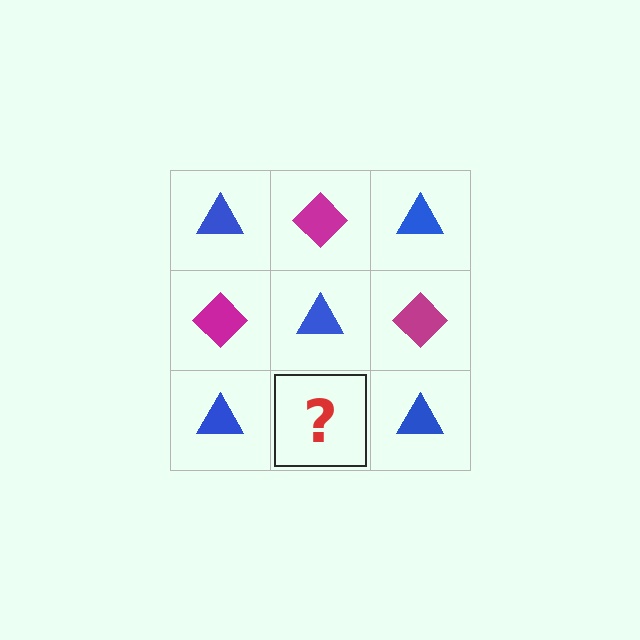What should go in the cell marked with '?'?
The missing cell should contain a magenta diamond.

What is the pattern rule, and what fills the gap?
The rule is that it alternates blue triangle and magenta diamond in a checkerboard pattern. The gap should be filled with a magenta diamond.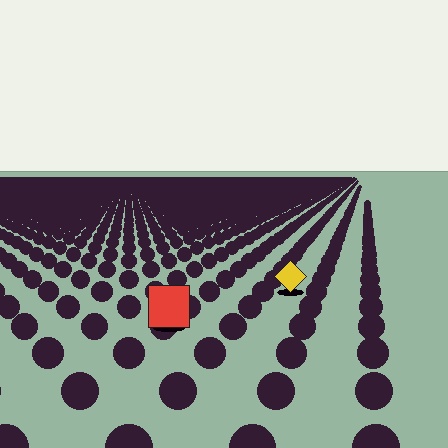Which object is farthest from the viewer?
The yellow diamond is farthest from the viewer. It appears smaller and the ground texture around it is denser.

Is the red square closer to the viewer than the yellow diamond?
Yes. The red square is closer — you can tell from the texture gradient: the ground texture is coarser near it.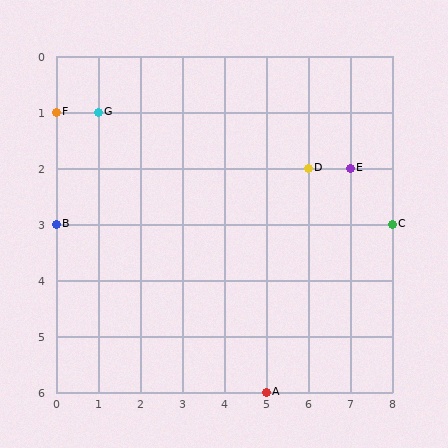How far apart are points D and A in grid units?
Points D and A are 1 column and 4 rows apart (about 4.1 grid units diagonally).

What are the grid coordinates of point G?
Point G is at grid coordinates (1, 1).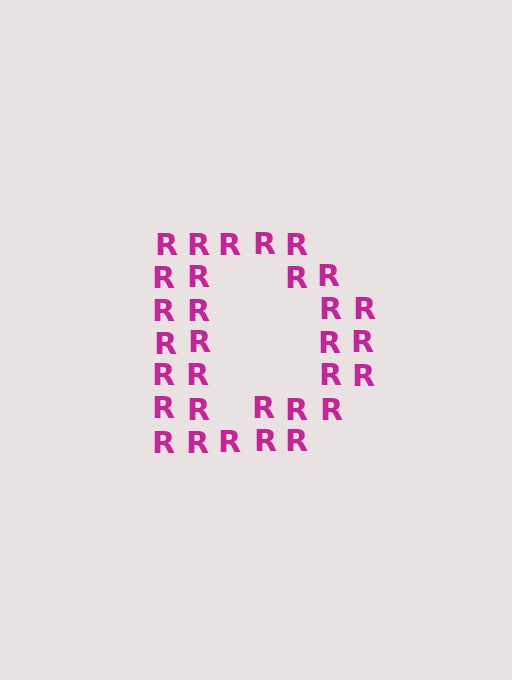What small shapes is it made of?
It is made of small letter R's.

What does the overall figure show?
The overall figure shows the letter D.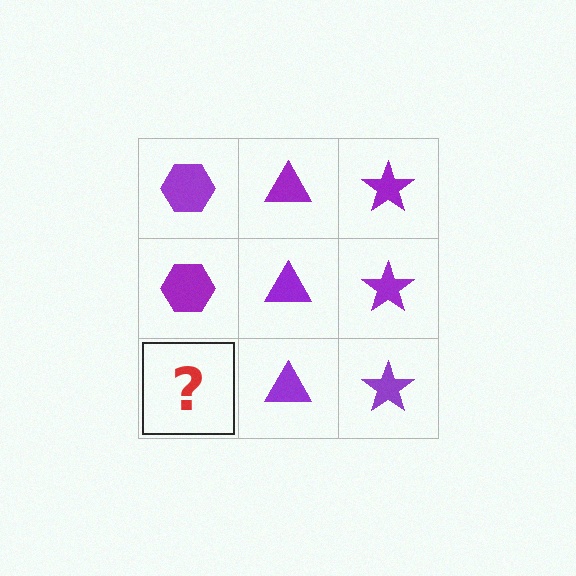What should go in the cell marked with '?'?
The missing cell should contain a purple hexagon.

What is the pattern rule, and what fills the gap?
The rule is that each column has a consistent shape. The gap should be filled with a purple hexagon.